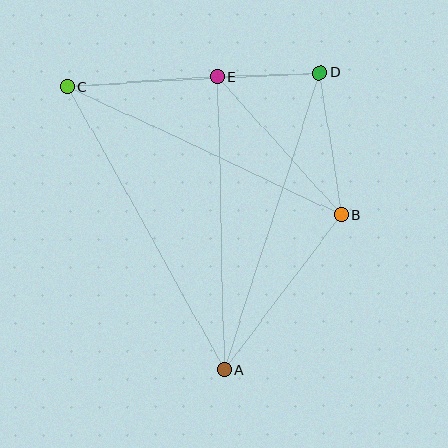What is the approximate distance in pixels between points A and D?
The distance between A and D is approximately 312 pixels.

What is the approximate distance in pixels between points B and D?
The distance between B and D is approximately 144 pixels.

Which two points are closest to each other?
Points D and E are closest to each other.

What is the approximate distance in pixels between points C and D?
The distance between C and D is approximately 253 pixels.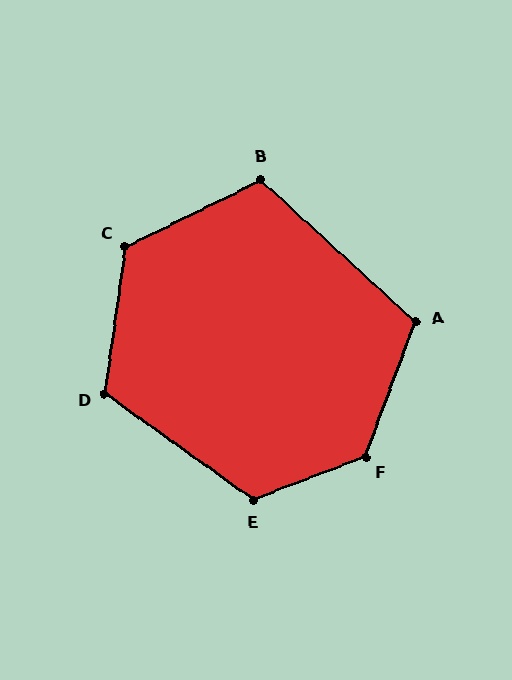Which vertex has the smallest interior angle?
B, at approximately 111 degrees.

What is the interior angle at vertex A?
Approximately 112 degrees (obtuse).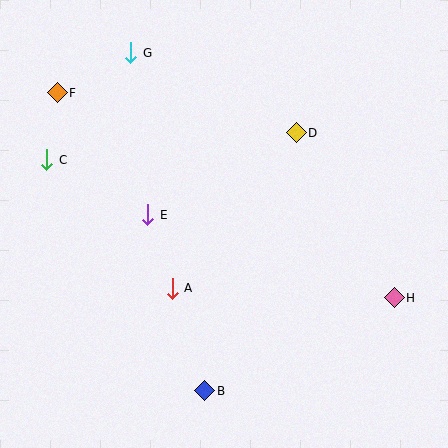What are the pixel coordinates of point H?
Point H is at (394, 298).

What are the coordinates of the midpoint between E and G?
The midpoint between E and G is at (139, 134).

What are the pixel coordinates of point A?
Point A is at (172, 288).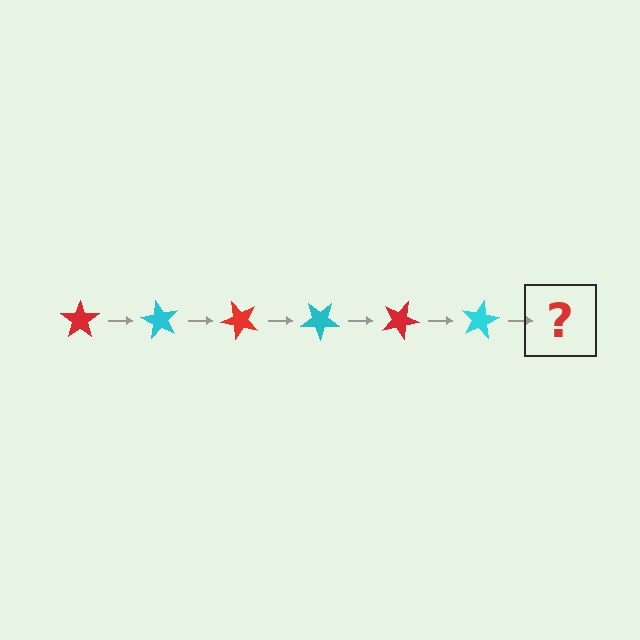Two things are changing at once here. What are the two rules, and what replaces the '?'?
The two rules are that it rotates 60 degrees each step and the color cycles through red and cyan. The '?' should be a red star, rotated 360 degrees from the start.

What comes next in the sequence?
The next element should be a red star, rotated 360 degrees from the start.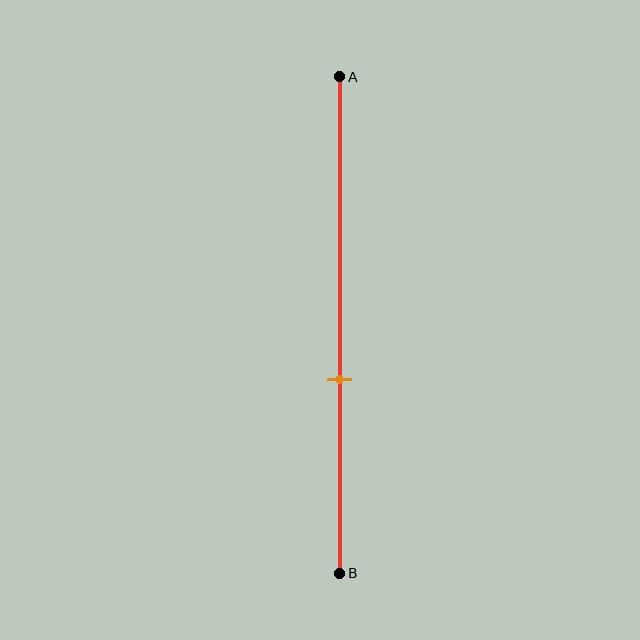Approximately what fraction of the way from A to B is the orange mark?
The orange mark is approximately 60% of the way from A to B.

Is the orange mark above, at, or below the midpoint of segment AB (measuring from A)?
The orange mark is below the midpoint of segment AB.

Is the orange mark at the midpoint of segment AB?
No, the mark is at about 60% from A, not at the 50% midpoint.